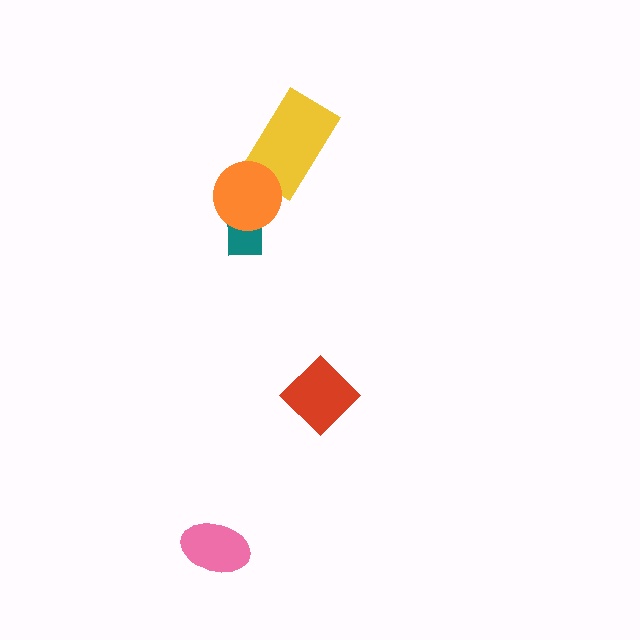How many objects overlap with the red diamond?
0 objects overlap with the red diamond.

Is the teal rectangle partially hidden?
Yes, it is partially covered by another shape.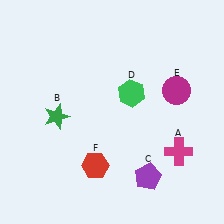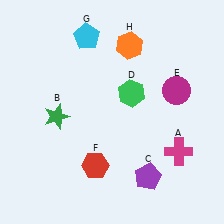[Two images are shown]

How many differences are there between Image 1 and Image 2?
There are 2 differences between the two images.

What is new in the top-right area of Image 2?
An orange hexagon (H) was added in the top-right area of Image 2.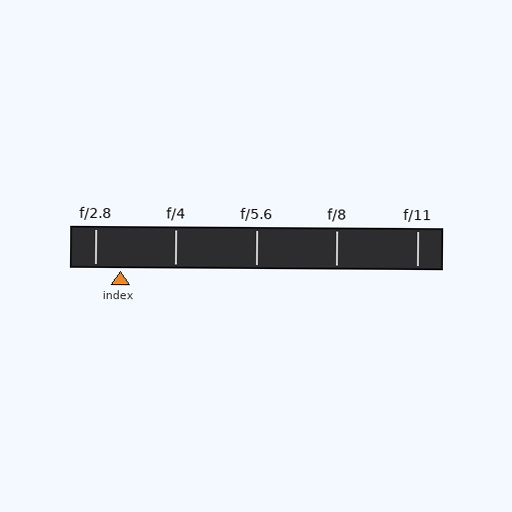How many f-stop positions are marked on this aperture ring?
There are 5 f-stop positions marked.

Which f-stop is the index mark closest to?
The index mark is closest to f/2.8.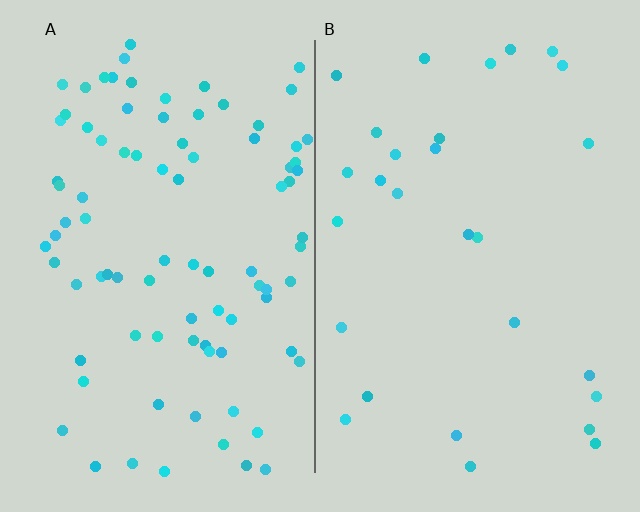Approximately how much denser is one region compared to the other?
Approximately 3.1× — region A over region B.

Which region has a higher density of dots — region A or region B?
A (the left).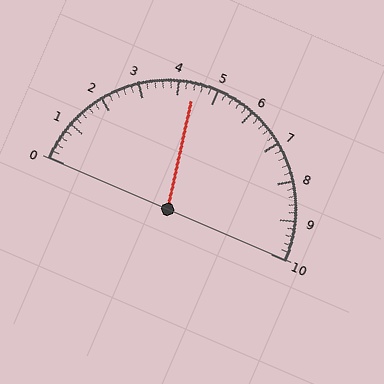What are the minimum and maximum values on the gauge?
The gauge ranges from 0 to 10.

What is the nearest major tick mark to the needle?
The nearest major tick mark is 4.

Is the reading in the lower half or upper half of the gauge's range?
The reading is in the lower half of the range (0 to 10).